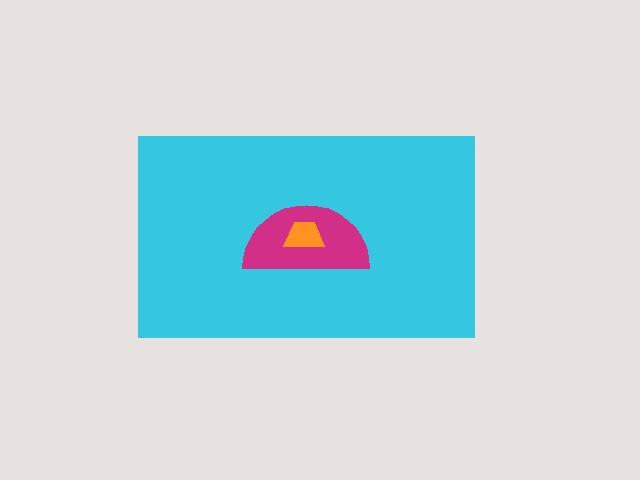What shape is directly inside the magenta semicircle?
The orange trapezoid.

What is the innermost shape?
The orange trapezoid.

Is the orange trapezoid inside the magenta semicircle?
Yes.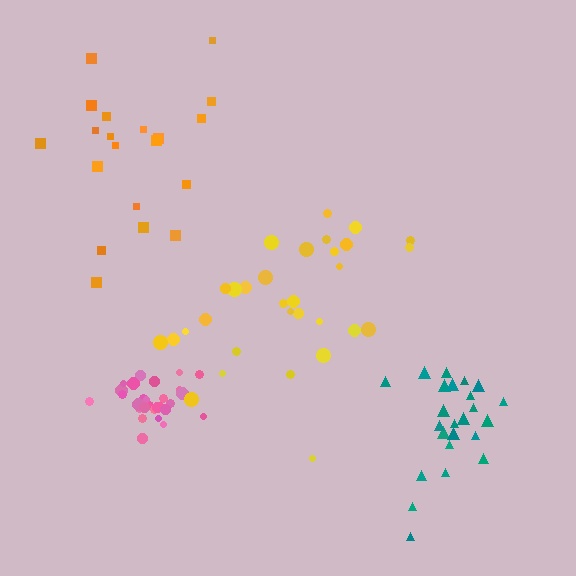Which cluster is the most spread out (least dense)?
Orange.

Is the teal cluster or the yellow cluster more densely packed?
Teal.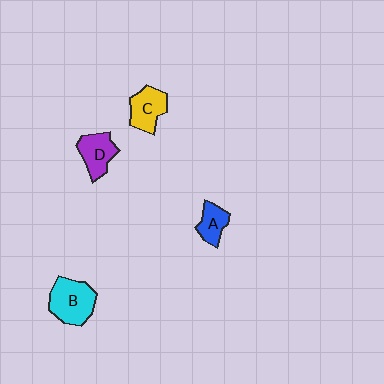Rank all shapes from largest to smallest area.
From largest to smallest: B (cyan), C (yellow), D (purple), A (blue).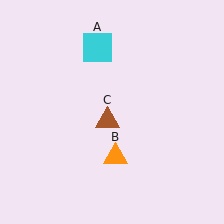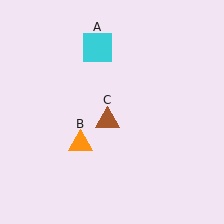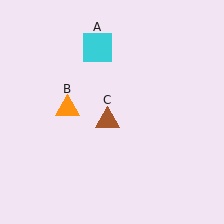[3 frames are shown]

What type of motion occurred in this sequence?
The orange triangle (object B) rotated clockwise around the center of the scene.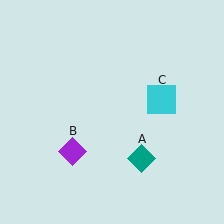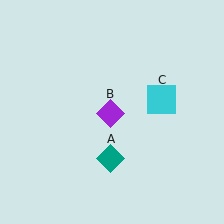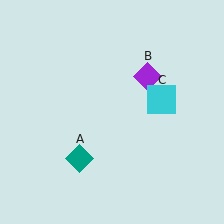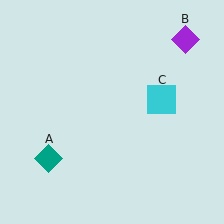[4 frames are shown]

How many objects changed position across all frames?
2 objects changed position: teal diamond (object A), purple diamond (object B).